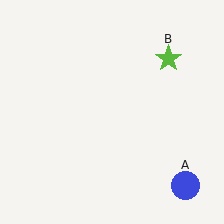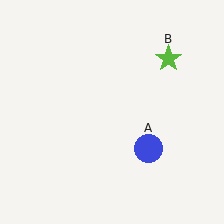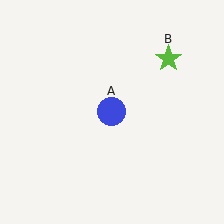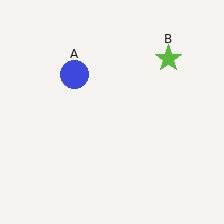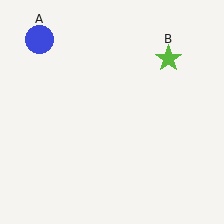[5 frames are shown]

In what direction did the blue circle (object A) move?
The blue circle (object A) moved up and to the left.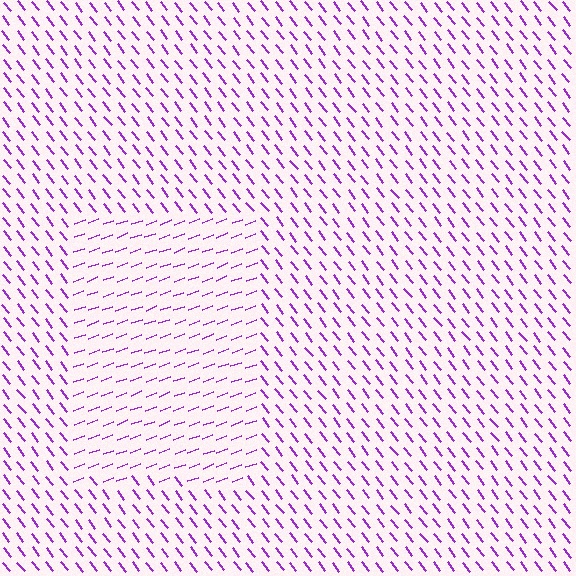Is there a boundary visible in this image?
Yes, there is a texture boundary formed by a change in line orientation.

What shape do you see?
I see a rectangle.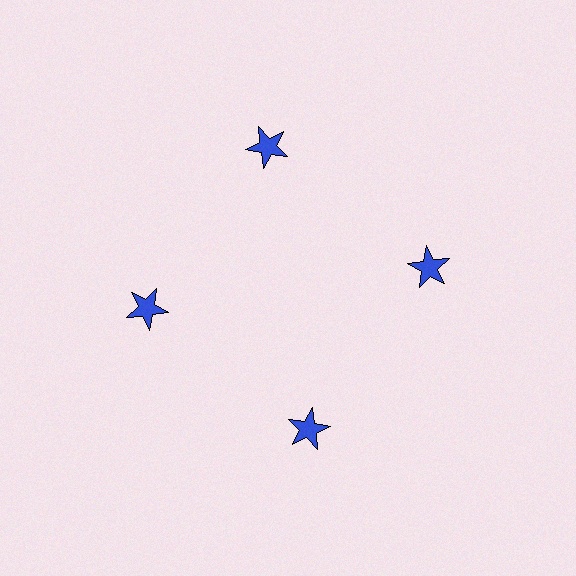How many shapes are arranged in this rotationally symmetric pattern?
There are 4 shapes, arranged in 4 groups of 1.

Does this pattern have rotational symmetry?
Yes, this pattern has 4-fold rotational symmetry. It looks the same after rotating 90 degrees around the center.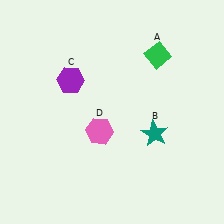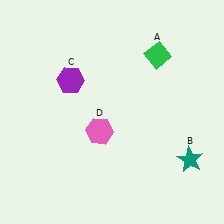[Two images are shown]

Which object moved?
The teal star (B) moved right.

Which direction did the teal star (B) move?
The teal star (B) moved right.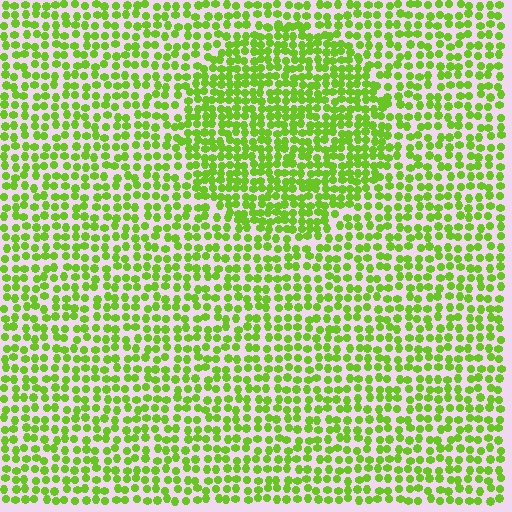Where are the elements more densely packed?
The elements are more densely packed inside the circle boundary.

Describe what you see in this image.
The image contains small lime elements arranged at two different densities. A circle-shaped region is visible where the elements are more densely packed than the surrounding area.